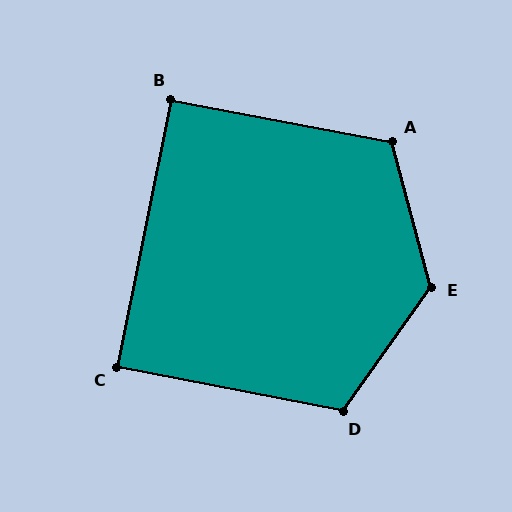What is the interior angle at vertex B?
Approximately 91 degrees (approximately right).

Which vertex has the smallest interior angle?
C, at approximately 90 degrees.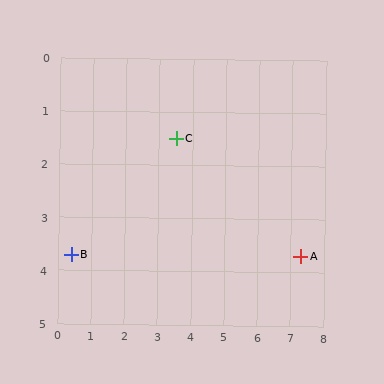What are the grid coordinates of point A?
Point A is at approximately (7.3, 3.7).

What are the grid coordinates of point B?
Point B is at approximately (0.4, 3.7).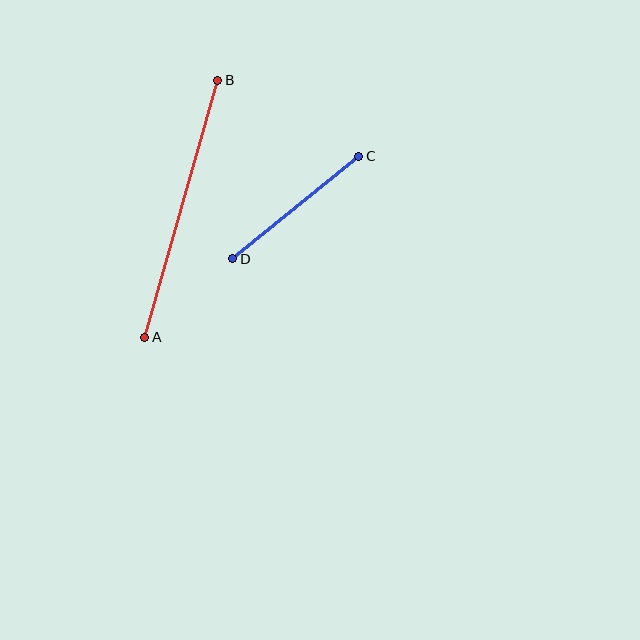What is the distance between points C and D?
The distance is approximately 162 pixels.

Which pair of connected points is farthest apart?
Points A and B are farthest apart.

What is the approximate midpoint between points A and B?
The midpoint is at approximately (181, 209) pixels.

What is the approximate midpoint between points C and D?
The midpoint is at approximately (296, 207) pixels.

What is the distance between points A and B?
The distance is approximately 267 pixels.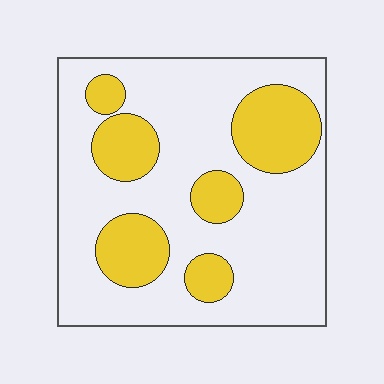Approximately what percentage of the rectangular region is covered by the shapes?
Approximately 30%.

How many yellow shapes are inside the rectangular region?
6.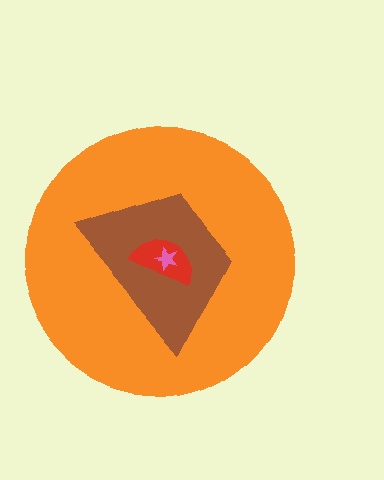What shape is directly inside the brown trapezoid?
The red semicircle.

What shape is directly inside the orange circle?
The brown trapezoid.